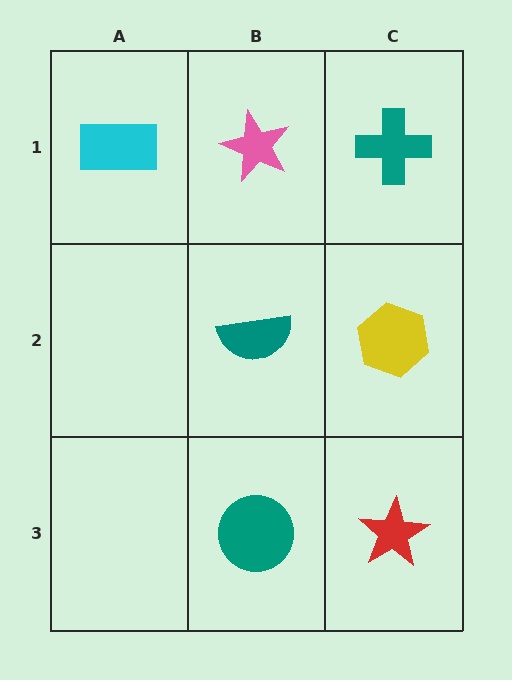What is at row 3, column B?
A teal circle.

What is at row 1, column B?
A pink star.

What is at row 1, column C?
A teal cross.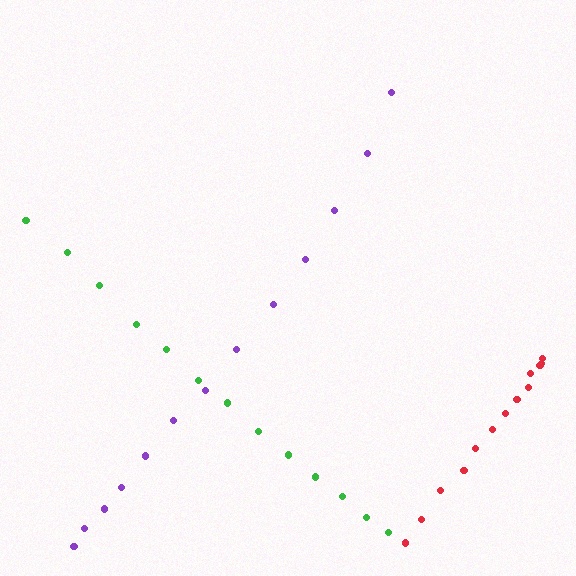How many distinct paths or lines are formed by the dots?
There are 3 distinct paths.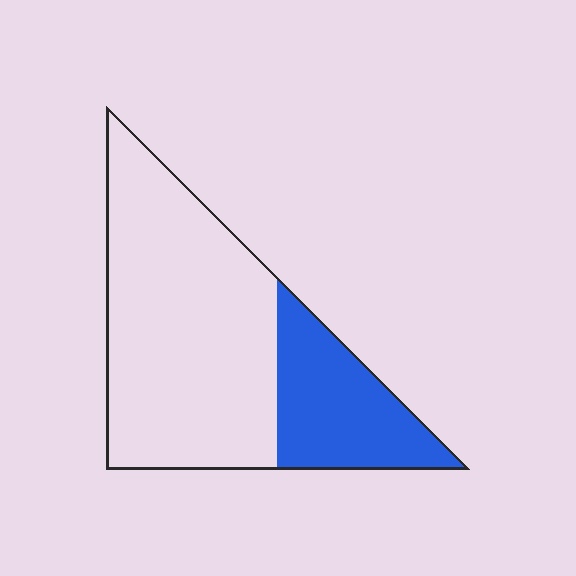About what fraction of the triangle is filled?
About one quarter (1/4).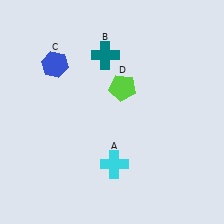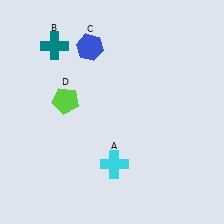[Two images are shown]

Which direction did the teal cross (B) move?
The teal cross (B) moved left.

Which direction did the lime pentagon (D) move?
The lime pentagon (D) moved left.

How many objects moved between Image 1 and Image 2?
3 objects moved between the two images.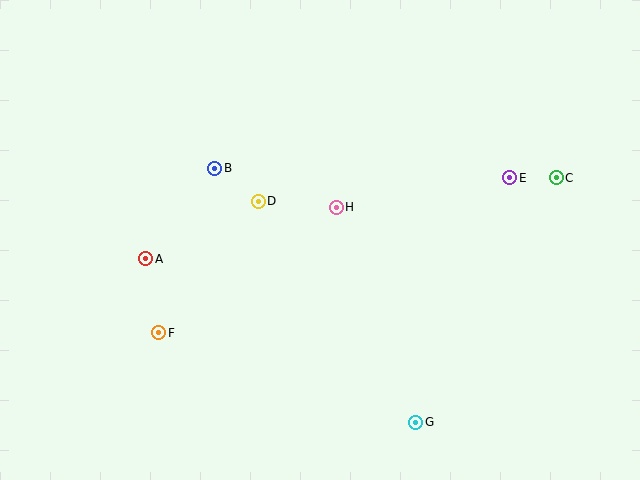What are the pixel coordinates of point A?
Point A is at (146, 259).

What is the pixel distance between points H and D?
The distance between H and D is 78 pixels.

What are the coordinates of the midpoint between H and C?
The midpoint between H and C is at (446, 192).